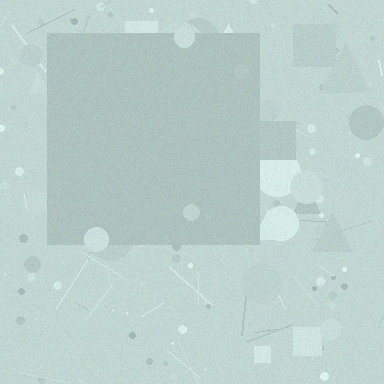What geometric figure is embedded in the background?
A square is embedded in the background.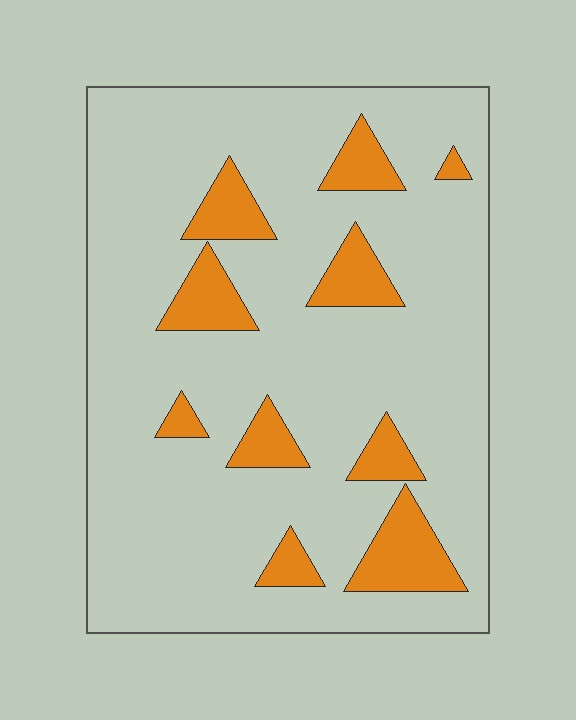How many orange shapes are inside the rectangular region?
10.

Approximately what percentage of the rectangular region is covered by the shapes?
Approximately 15%.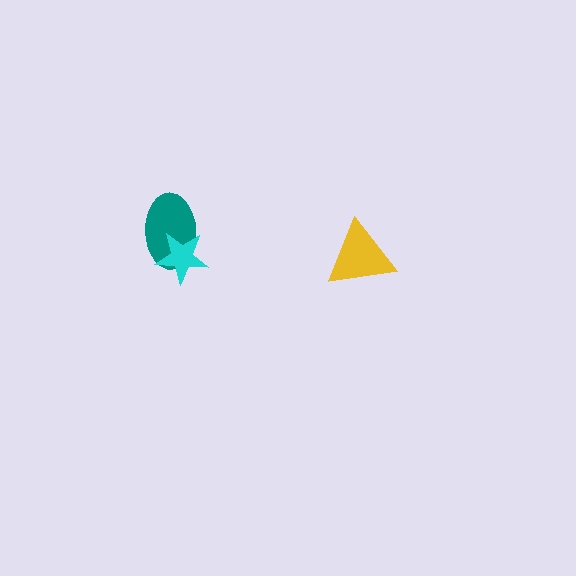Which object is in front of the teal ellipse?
The cyan star is in front of the teal ellipse.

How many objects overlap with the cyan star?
1 object overlaps with the cyan star.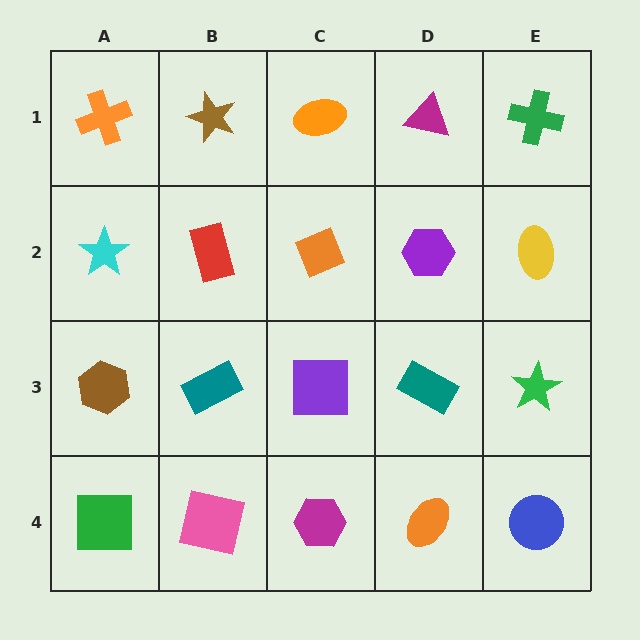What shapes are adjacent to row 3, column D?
A purple hexagon (row 2, column D), an orange ellipse (row 4, column D), a purple square (row 3, column C), a green star (row 3, column E).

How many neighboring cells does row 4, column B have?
3.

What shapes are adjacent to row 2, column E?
A green cross (row 1, column E), a green star (row 3, column E), a purple hexagon (row 2, column D).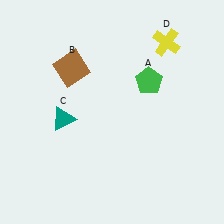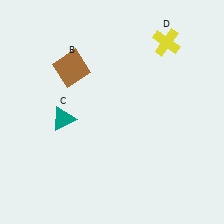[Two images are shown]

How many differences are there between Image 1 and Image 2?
There is 1 difference between the two images.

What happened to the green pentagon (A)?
The green pentagon (A) was removed in Image 2. It was in the top-right area of Image 1.